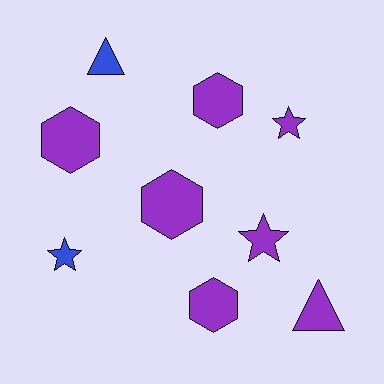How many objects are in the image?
There are 9 objects.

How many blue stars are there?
There is 1 blue star.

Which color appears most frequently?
Purple, with 7 objects.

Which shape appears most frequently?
Hexagon, with 4 objects.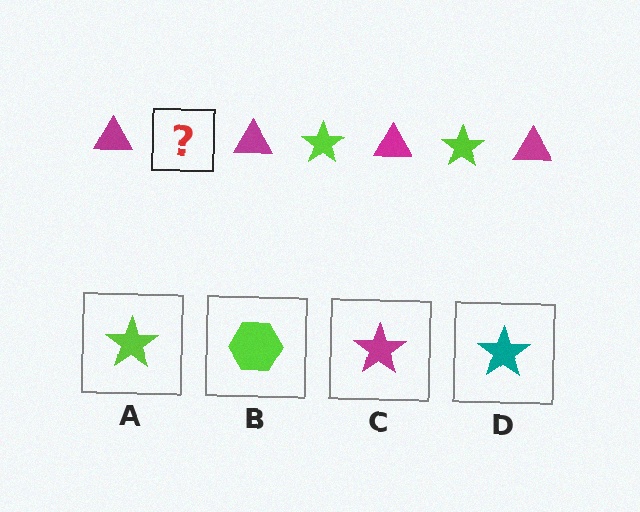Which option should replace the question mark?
Option A.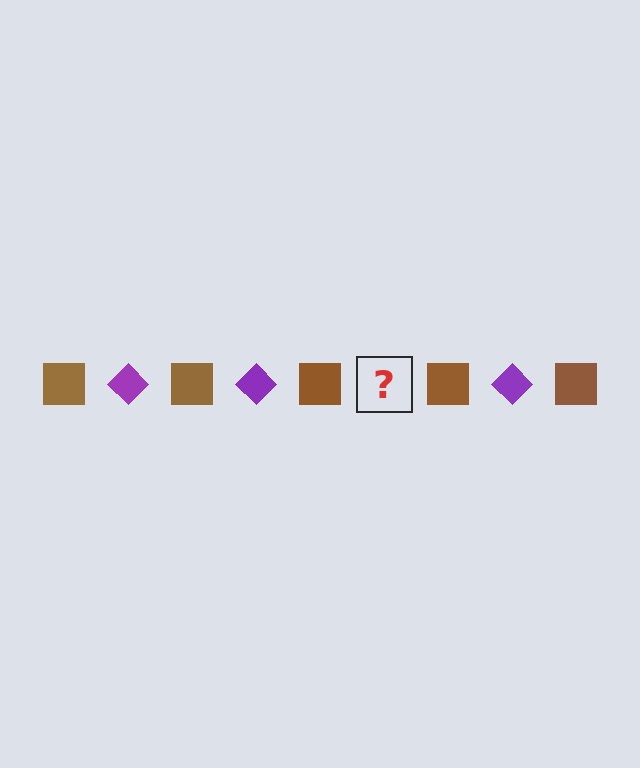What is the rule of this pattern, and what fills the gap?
The rule is that the pattern alternates between brown square and purple diamond. The gap should be filled with a purple diamond.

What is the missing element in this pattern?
The missing element is a purple diamond.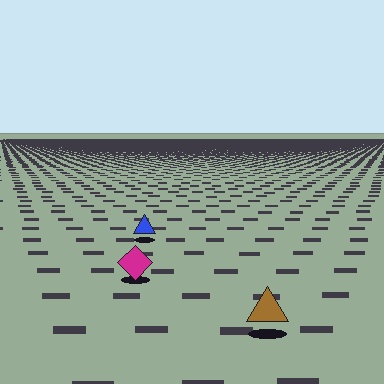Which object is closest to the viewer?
The brown triangle is closest. The texture marks near it are larger and more spread out.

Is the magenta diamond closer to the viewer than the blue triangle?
Yes. The magenta diamond is closer — you can tell from the texture gradient: the ground texture is coarser near it.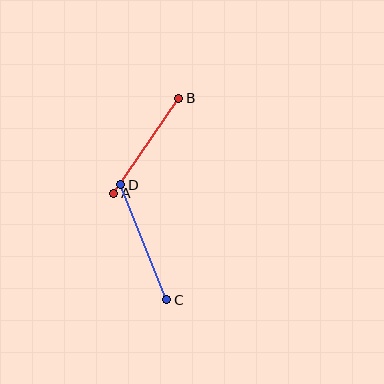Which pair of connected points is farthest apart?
Points C and D are farthest apart.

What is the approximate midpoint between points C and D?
The midpoint is at approximately (144, 242) pixels.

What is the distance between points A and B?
The distance is approximately 115 pixels.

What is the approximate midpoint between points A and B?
The midpoint is at approximately (146, 146) pixels.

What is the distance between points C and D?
The distance is approximately 124 pixels.